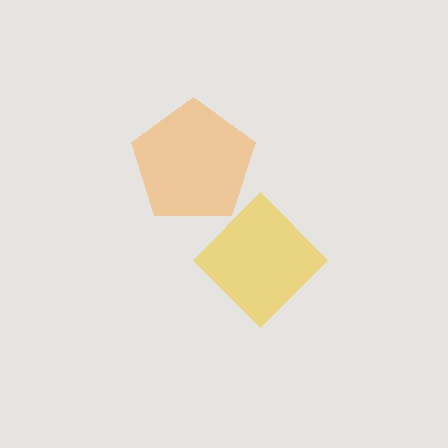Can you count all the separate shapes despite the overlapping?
Yes, there are 2 separate shapes.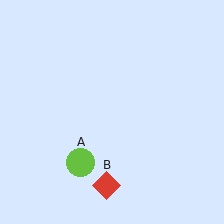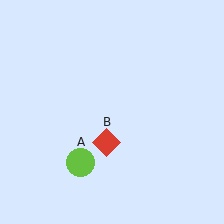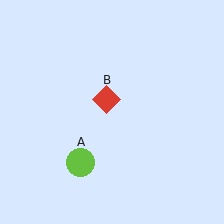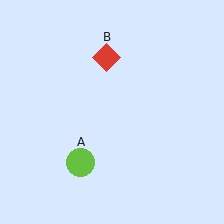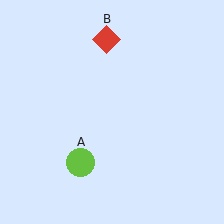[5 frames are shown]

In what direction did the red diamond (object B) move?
The red diamond (object B) moved up.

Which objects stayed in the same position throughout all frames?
Lime circle (object A) remained stationary.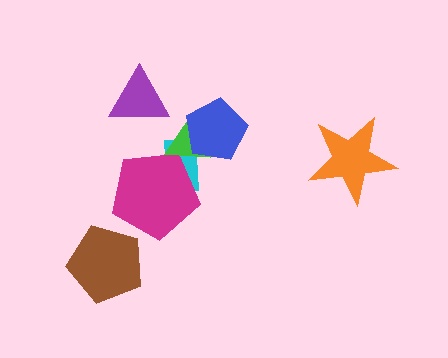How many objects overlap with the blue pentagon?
2 objects overlap with the blue pentagon.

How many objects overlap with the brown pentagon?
0 objects overlap with the brown pentagon.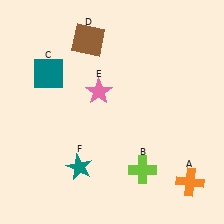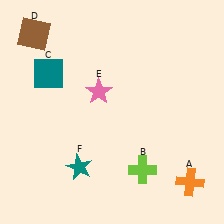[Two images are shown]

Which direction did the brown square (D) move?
The brown square (D) moved left.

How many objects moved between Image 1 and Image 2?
1 object moved between the two images.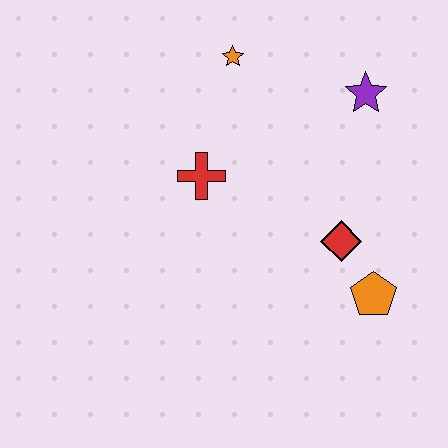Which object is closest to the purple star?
The orange star is closest to the purple star.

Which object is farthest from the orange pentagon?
The orange star is farthest from the orange pentagon.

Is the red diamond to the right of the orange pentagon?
No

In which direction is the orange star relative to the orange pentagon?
The orange star is above the orange pentagon.